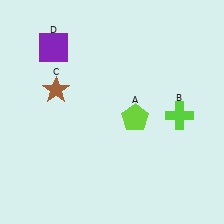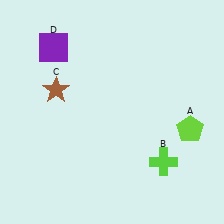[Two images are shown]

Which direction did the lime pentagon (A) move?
The lime pentagon (A) moved right.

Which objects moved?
The objects that moved are: the lime pentagon (A), the lime cross (B).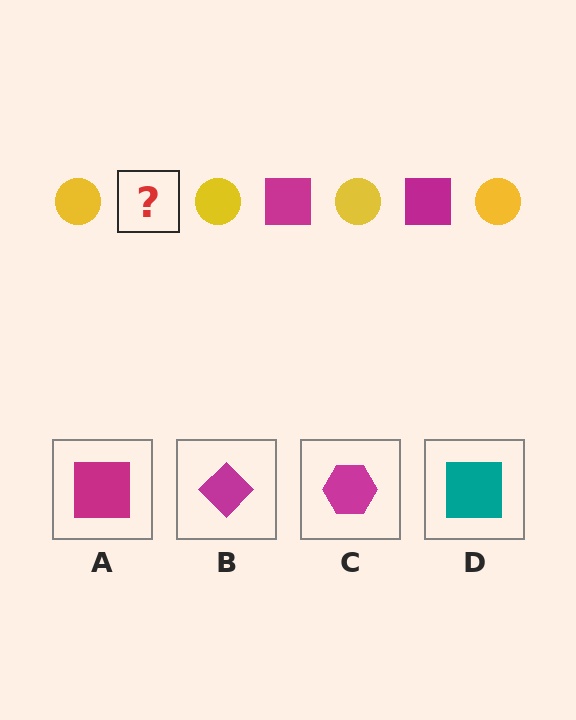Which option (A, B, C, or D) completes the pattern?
A.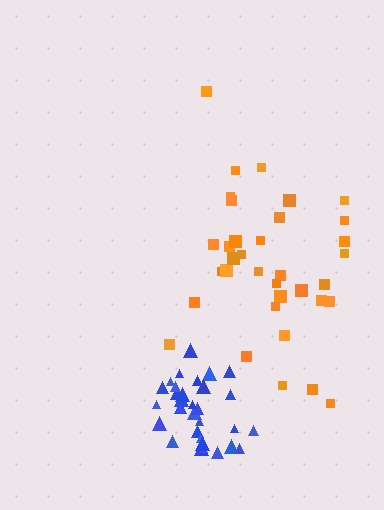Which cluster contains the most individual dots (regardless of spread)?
Orange (35).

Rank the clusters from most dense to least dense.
blue, orange.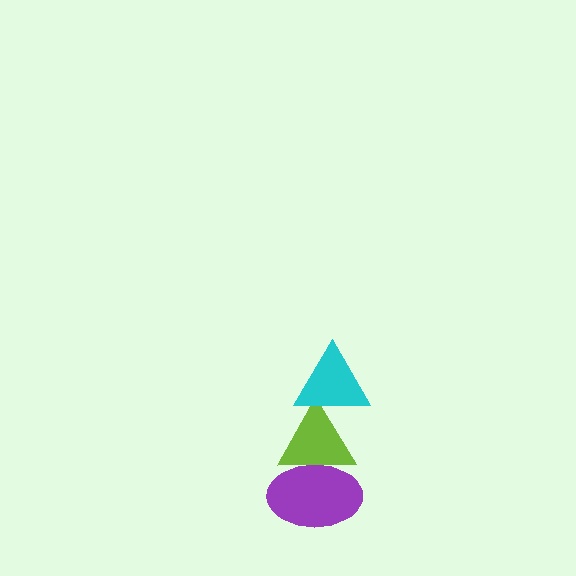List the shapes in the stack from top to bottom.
From top to bottom: the cyan triangle, the lime triangle, the purple ellipse.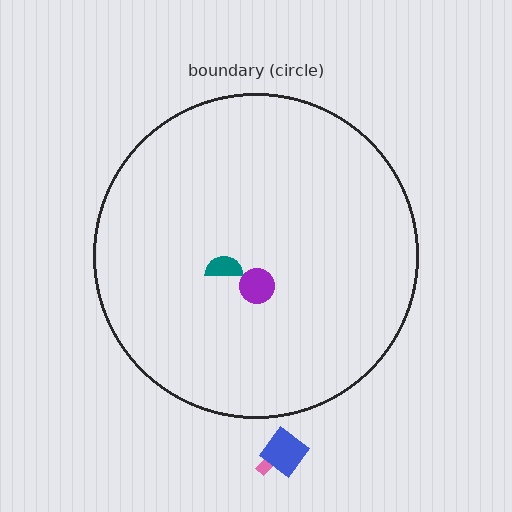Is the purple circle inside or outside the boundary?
Inside.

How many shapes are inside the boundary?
2 inside, 2 outside.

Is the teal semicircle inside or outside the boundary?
Inside.